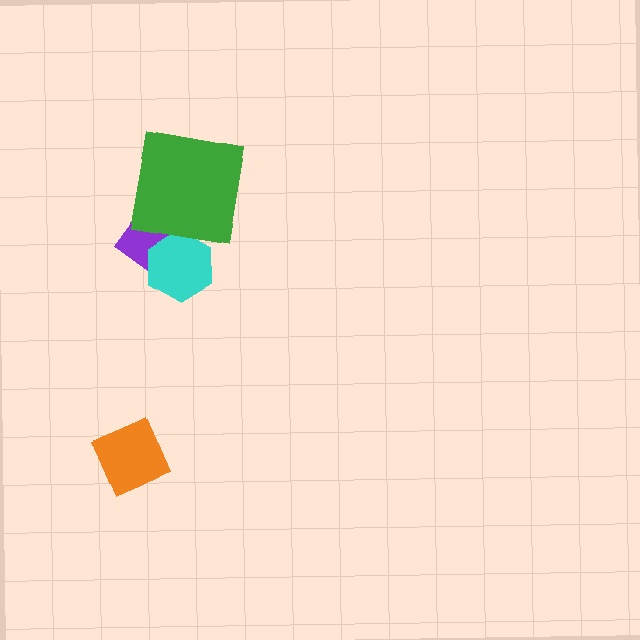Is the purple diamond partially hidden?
Yes, it is partially covered by another shape.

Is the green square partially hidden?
No, no other shape covers it.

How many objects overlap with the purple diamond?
2 objects overlap with the purple diamond.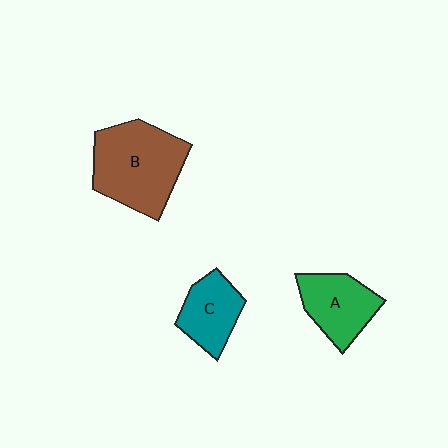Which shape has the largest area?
Shape B (brown).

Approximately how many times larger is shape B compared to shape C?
Approximately 1.9 times.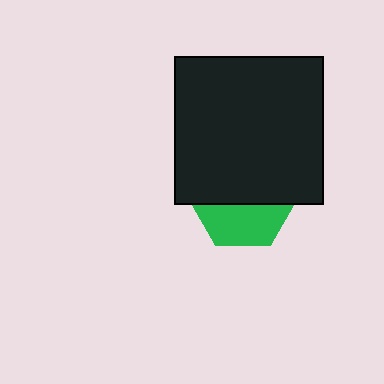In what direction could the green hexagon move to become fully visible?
The green hexagon could move down. That would shift it out from behind the black square entirely.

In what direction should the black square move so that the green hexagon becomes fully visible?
The black square should move up. That is the shortest direction to clear the overlap and leave the green hexagon fully visible.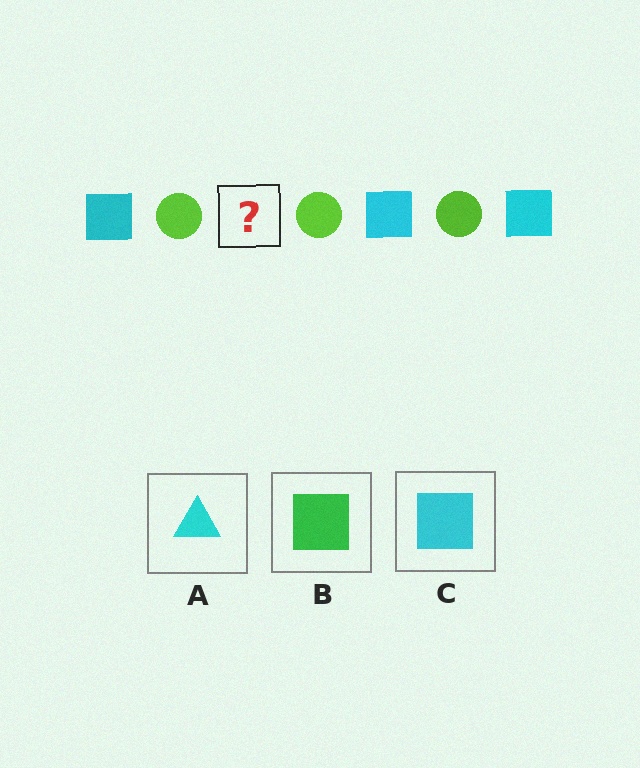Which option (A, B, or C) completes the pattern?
C.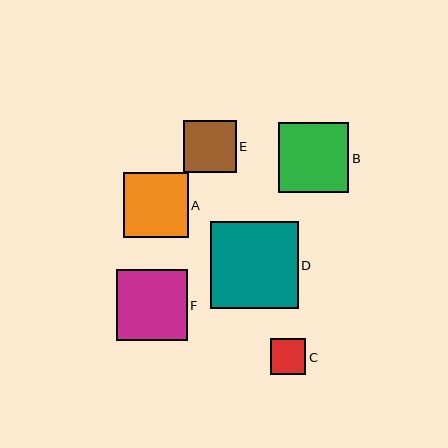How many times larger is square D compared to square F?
Square D is approximately 1.2 times the size of square F.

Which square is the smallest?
Square C is the smallest with a size of approximately 35 pixels.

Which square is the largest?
Square D is the largest with a size of approximately 88 pixels.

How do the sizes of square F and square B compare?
Square F and square B are approximately the same size.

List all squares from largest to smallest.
From largest to smallest: D, F, B, A, E, C.